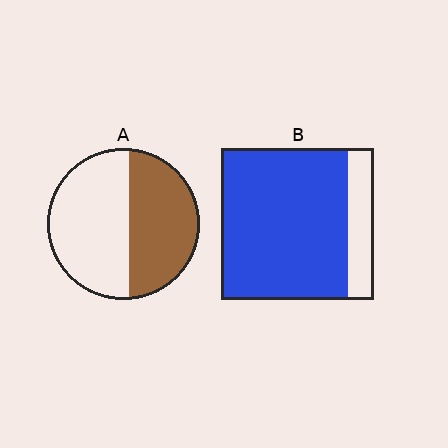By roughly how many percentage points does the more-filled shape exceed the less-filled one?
By roughly 40 percentage points (B over A).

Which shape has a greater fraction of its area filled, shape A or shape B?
Shape B.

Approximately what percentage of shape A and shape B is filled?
A is approximately 45% and B is approximately 85%.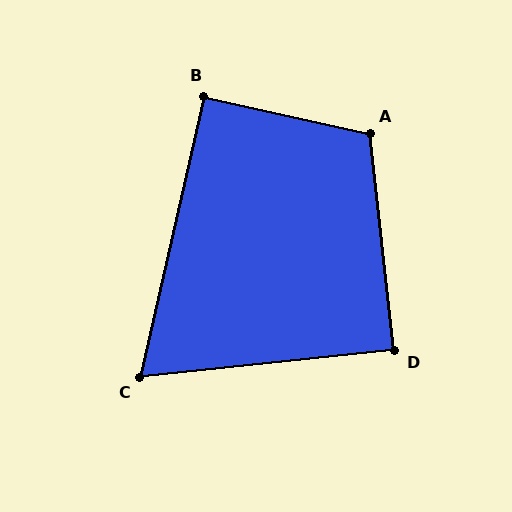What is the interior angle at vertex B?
Approximately 90 degrees (approximately right).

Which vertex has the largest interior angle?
A, at approximately 109 degrees.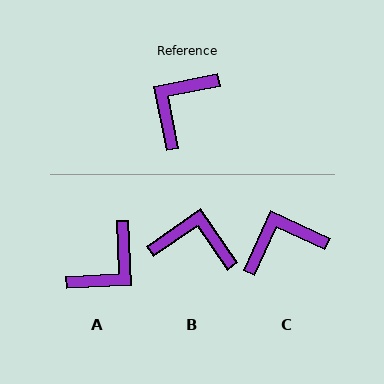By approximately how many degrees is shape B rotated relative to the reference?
Approximately 67 degrees clockwise.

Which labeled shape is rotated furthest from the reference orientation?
A, about 172 degrees away.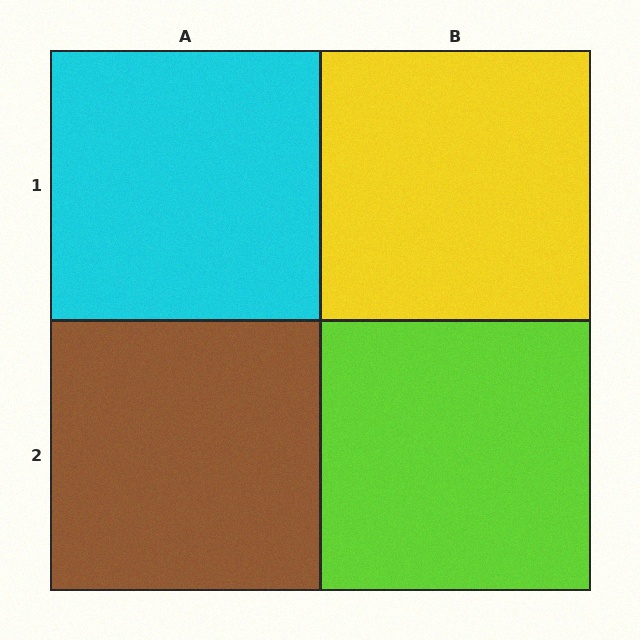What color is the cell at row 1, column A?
Cyan.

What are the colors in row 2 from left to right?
Brown, lime.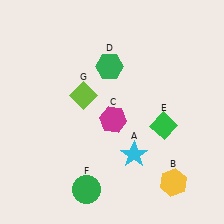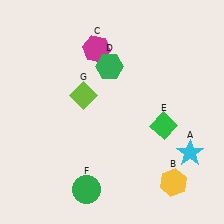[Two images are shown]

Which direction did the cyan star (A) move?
The cyan star (A) moved right.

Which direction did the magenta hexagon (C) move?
The magenta hexagon (C) moved up.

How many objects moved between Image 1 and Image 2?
2 objects moved between the two images.